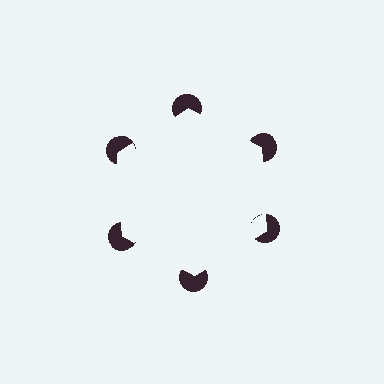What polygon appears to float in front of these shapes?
An illusory hexagon — its edges are inferred from the aligned wedge cuts in the pac-man discs, not physically drawn.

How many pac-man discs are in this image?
There are 6 — one at each vertex of the illusory hexagon.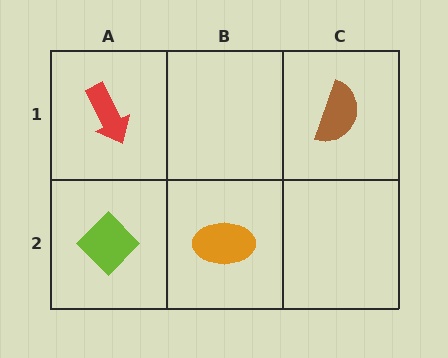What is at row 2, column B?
An orange ellipse.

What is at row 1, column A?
A red arrow.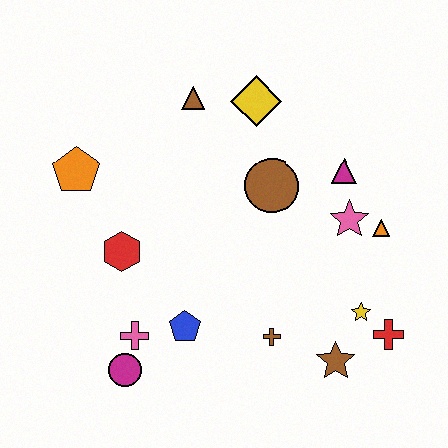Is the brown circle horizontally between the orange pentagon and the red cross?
Yes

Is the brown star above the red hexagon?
No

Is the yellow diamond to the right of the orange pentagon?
Yes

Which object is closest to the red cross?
The yellow star is closest to the red cross.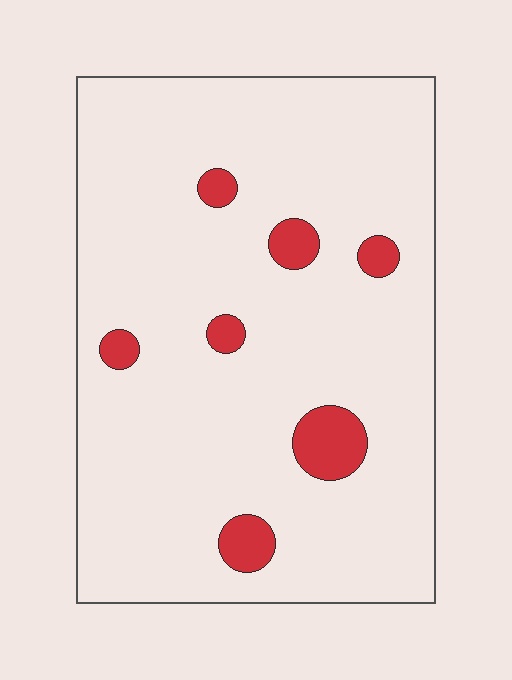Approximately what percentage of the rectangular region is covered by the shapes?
Approximately 10%.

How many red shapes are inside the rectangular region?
7.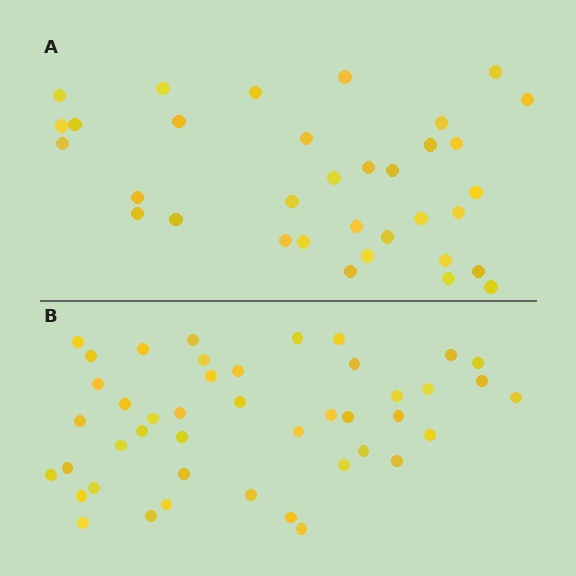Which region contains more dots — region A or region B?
Region B (the bottom region) has more dots.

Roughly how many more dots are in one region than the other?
Region B has roughly 10 or so more dots than region A.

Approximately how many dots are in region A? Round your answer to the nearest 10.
About 30 dots. (The exact count is 34, which rounds to 30.)